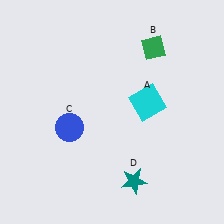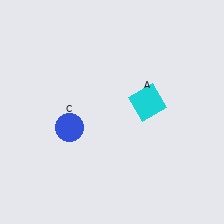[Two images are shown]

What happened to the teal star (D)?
The teal star (D) was removed in Image 2. It was in the bottom-right area of Image 1.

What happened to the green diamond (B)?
The green diamond (B) was removed in Image 2. It was in the top-right area of Image 1.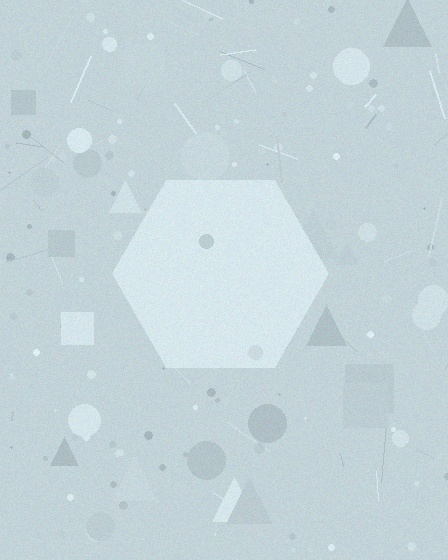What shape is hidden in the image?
A hexagon is hidden in the image.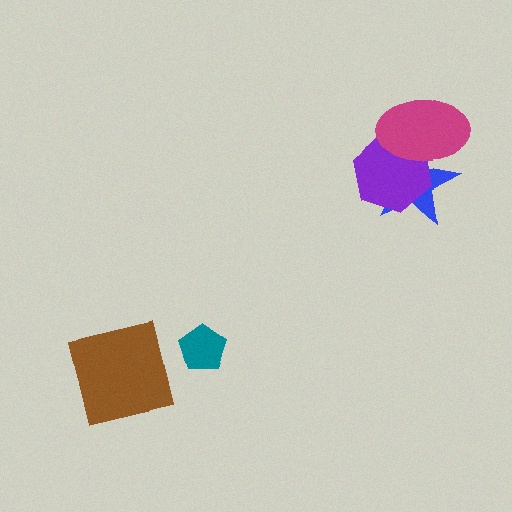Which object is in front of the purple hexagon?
The magenta ellipse is in front of the purple hexagon.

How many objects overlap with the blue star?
2 objects overlap with the blue star.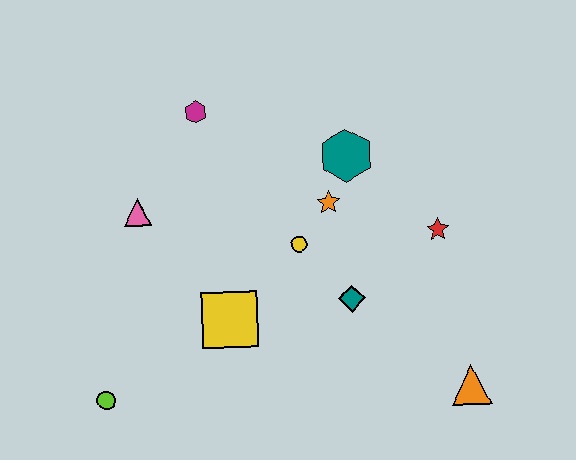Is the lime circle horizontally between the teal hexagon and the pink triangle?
No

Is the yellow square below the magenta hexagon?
Yes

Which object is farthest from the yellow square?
The orange triangle is farthest from the yellow square.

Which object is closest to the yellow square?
The yellow circle is closest to the yellow square.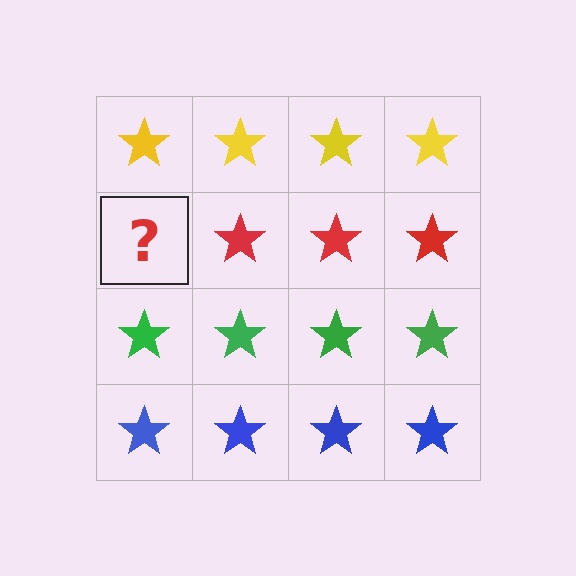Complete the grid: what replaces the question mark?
The question mark should be replaced with a red star.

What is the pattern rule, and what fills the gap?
The rule is that each row has a consistent color. The gap should be filled with a red star.